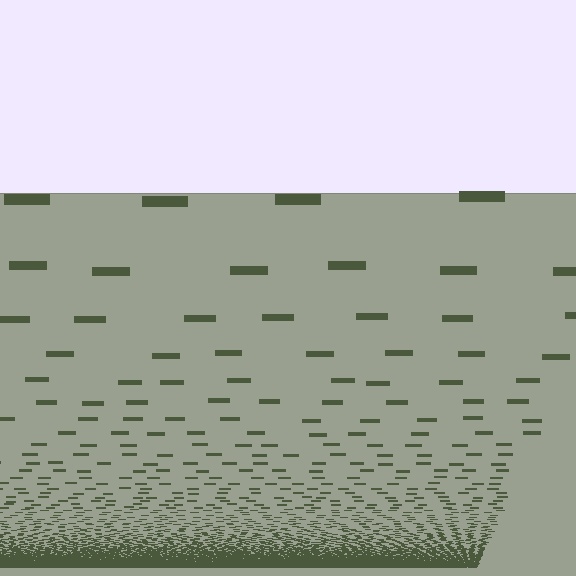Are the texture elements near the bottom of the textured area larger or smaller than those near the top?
Smaller. The gradient is inverted — elements near the bottom are smaller and denser.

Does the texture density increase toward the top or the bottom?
Density increases toward the bottom.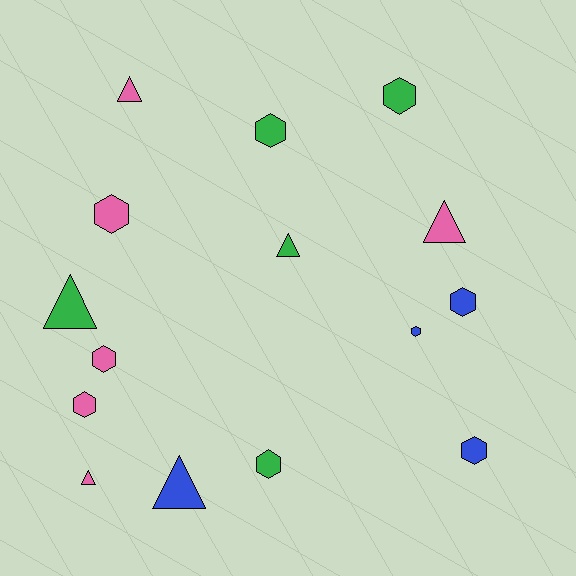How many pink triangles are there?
There are 3 pink triangles.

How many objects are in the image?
There are 15 objects.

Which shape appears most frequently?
Hexagon, with 9 objects.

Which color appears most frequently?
Pink, with 6 objects.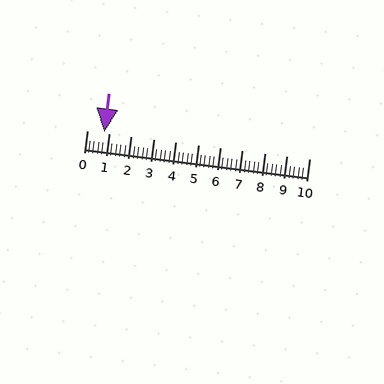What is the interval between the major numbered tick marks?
The major tick marks are spaced 1 units apart.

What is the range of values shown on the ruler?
The ruler shows values from 0 to 10.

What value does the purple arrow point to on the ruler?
The purple arrow points to approximately 0.8.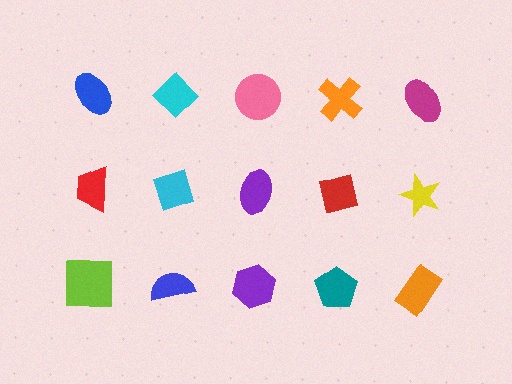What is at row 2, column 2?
A cyan diamond.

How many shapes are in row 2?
5 shapes.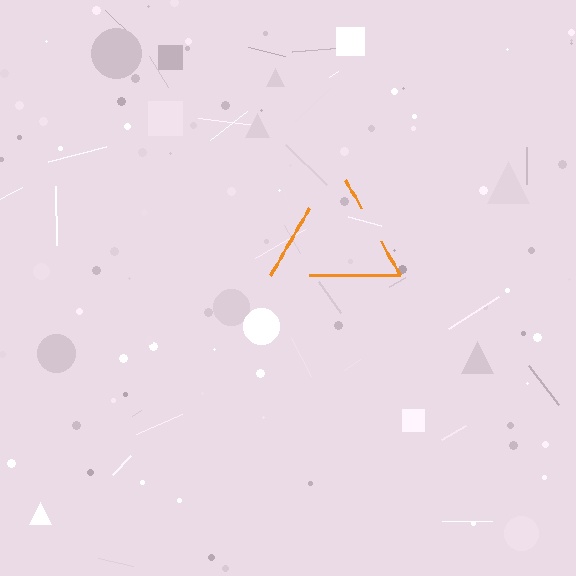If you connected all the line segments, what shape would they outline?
They would outline a triangle.